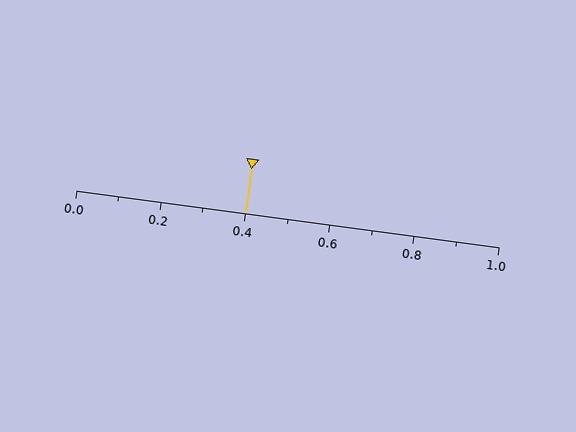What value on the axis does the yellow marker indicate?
The marker indicates approximately 0.4.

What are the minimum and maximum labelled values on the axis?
The axis runs from 0.0 to 1.0.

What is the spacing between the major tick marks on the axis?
The major ticks are spaced 0.2 apart.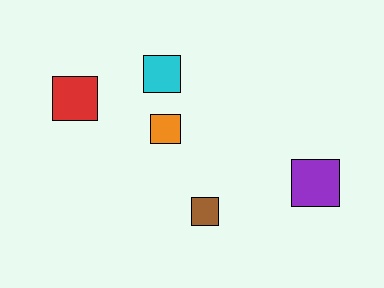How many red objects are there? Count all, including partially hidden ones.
There is 1 red object.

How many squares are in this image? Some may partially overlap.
There are 5 squares.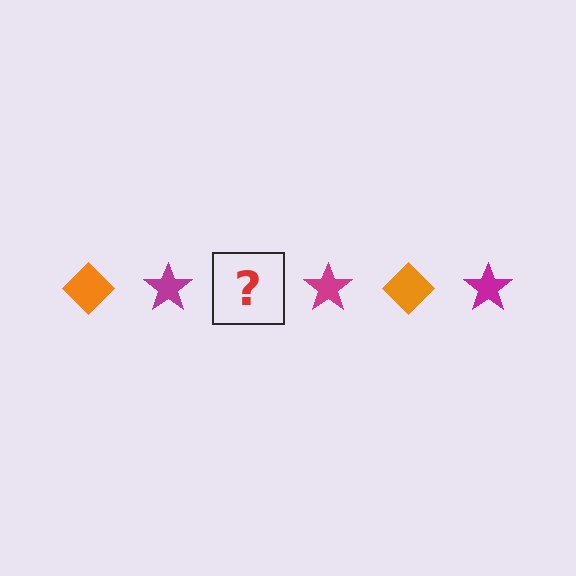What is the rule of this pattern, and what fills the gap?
The rule is that the pattern alternates between orange diamond and magenta star. The gap should be filled with an orange diamond.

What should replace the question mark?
The question mark should be replaced with an orange diamond.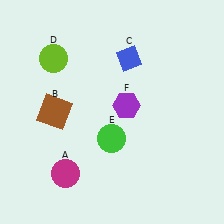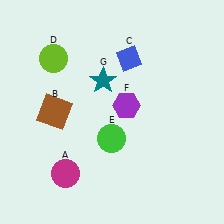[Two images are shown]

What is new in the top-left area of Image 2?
A teal star (G) was added in the top-left area of Image 2.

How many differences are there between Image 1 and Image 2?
There is 1 difference between the two images.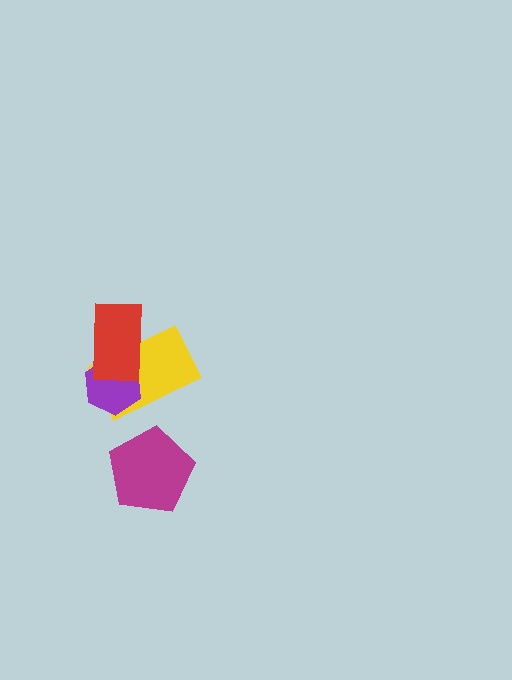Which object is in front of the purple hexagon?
The red rectangle is in front of the purple hexagon.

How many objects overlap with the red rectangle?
2 objects overlap with the red rectangle.